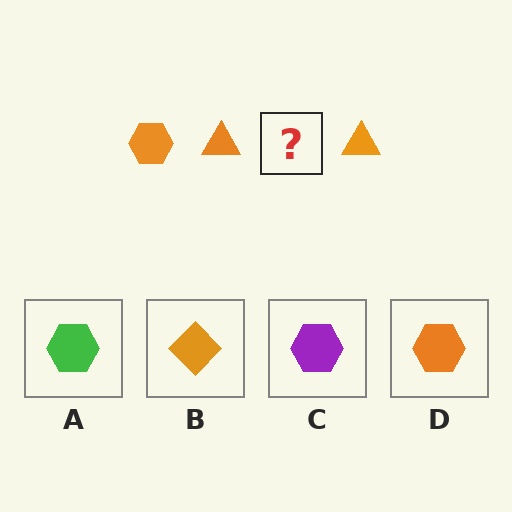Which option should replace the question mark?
Option D.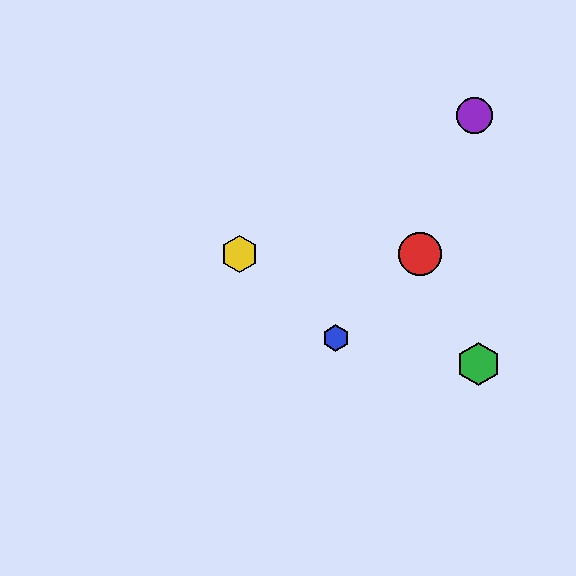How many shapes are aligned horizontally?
2 shapes (the red circle, the yellow hexagon) are aligned horizontally.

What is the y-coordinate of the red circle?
The red circle is at y≈254.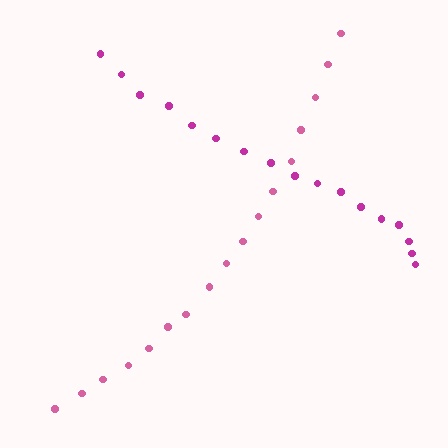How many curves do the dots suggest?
There are 2 distinct paths.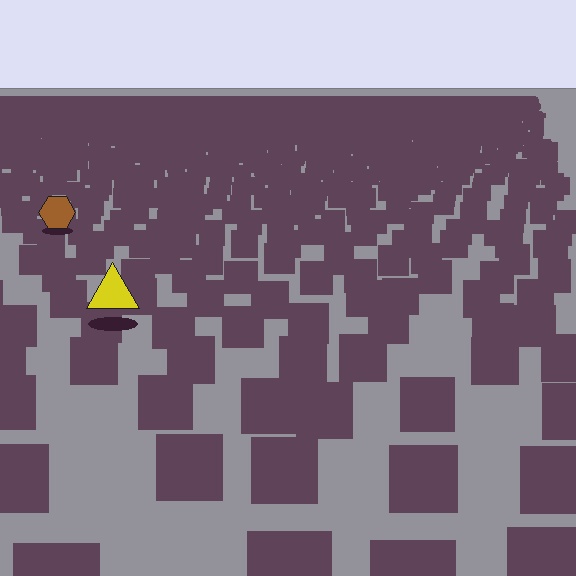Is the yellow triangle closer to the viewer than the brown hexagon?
Yes. The yellow triangle is closer — you can tell from the texture gradient: the ground texture is coarser near it.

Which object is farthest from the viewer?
The brown hexagon is farthest from the viewer. It appears smaller and the ground texture around it is denser.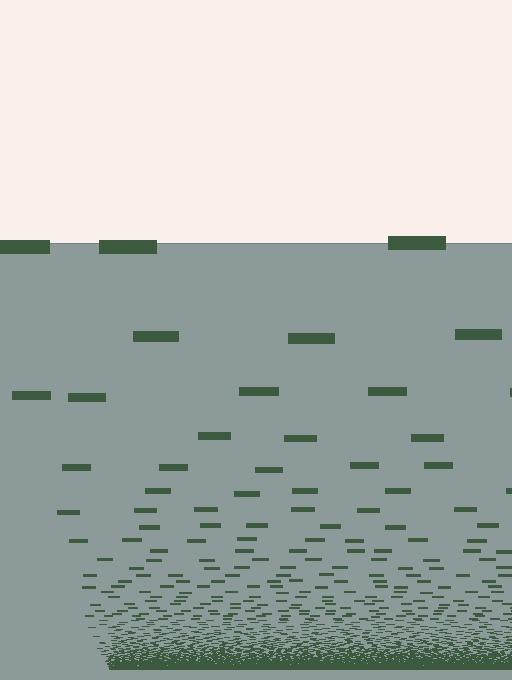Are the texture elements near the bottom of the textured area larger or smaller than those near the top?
Smaller. The gradient is inverted — elements near the bottom are smaller and denser.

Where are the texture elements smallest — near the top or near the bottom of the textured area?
Near the bottom.